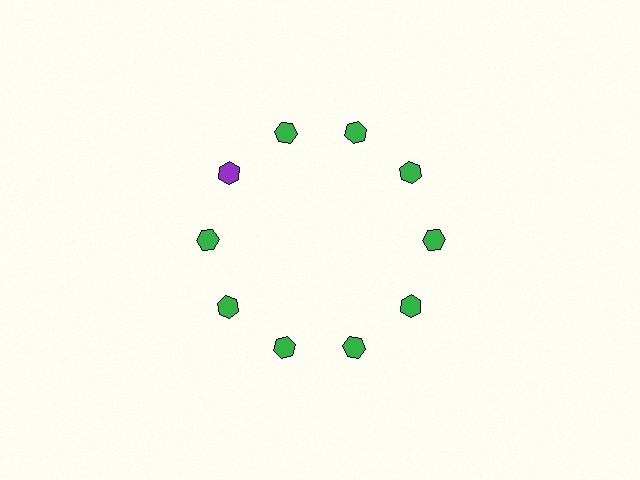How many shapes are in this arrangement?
There are 10 shapes arranged in a ring pattern.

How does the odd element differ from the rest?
It has a different color: purple instead of green.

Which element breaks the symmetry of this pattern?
The purple hexagon at roughly the 10 o'clock position breaks the symmetry. All other shapes are green hexagons.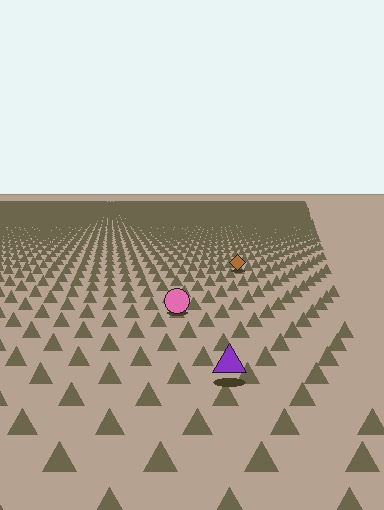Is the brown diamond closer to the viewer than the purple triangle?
No. The purple triangle is closer — you can tell from the texture gradient: the ground texture is coarser near it.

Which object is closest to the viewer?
The purple triangle is closest. The texture marks near it are larger and more spread out.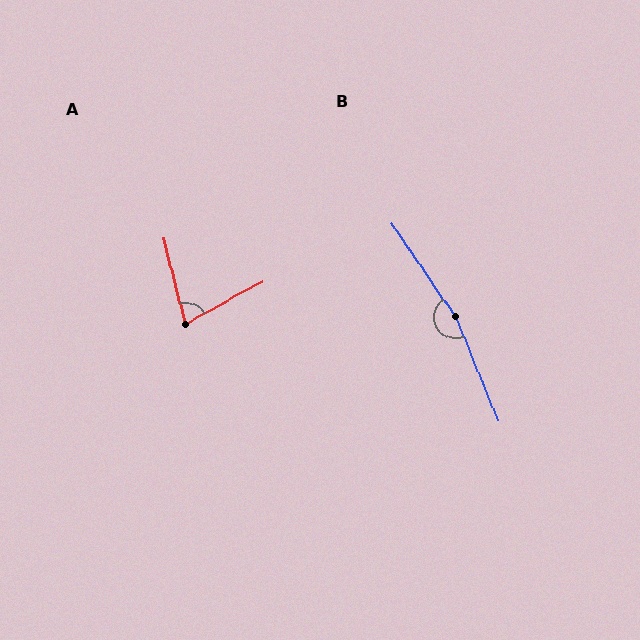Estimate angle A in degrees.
Approximately 75 degrees.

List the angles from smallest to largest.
A (75°), B (168°).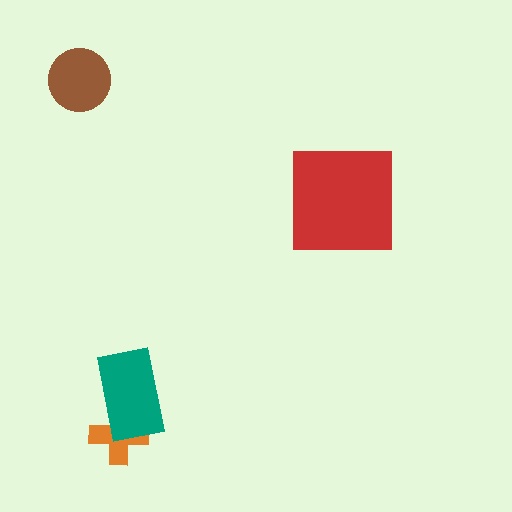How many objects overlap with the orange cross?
1 object overlaps with the orange cross.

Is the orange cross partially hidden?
Yes, it is partially covered by another shape.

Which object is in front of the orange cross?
The teal rectangle is in front of the orange cross.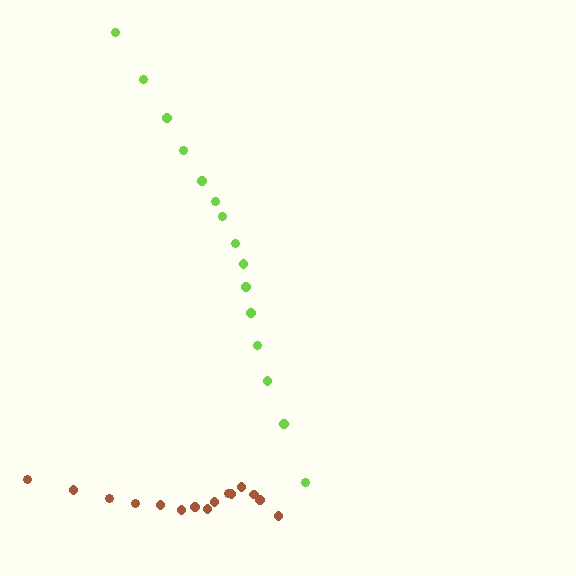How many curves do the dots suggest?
There are 2 distinct paths.